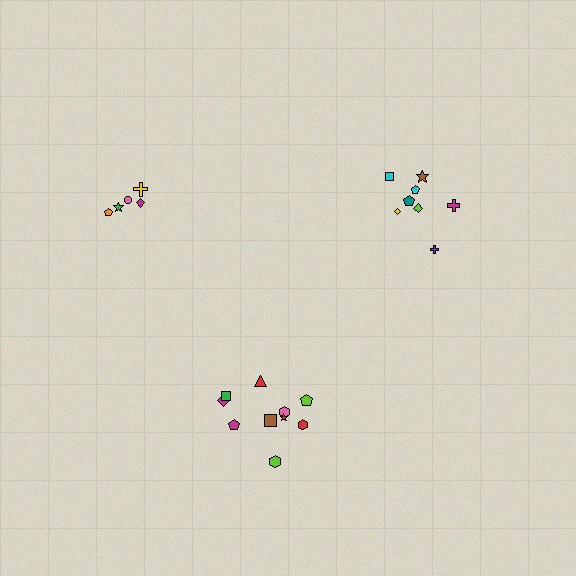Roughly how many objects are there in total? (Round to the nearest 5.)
Roughly 25 objects in total.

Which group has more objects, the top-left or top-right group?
The top-right group.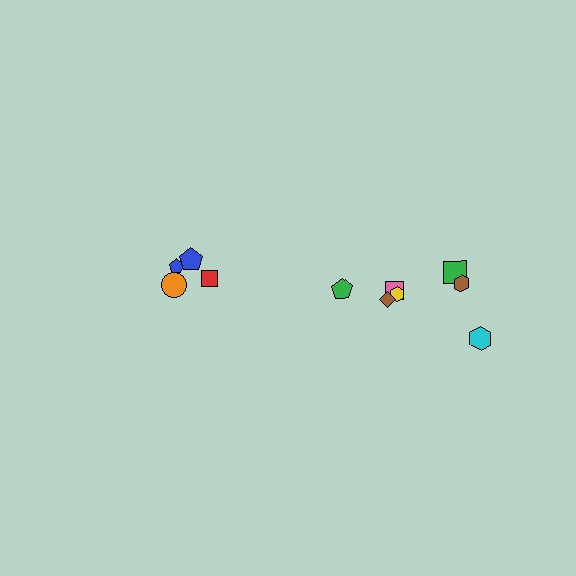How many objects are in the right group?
There are 7 objects.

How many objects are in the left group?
There are 4 objects.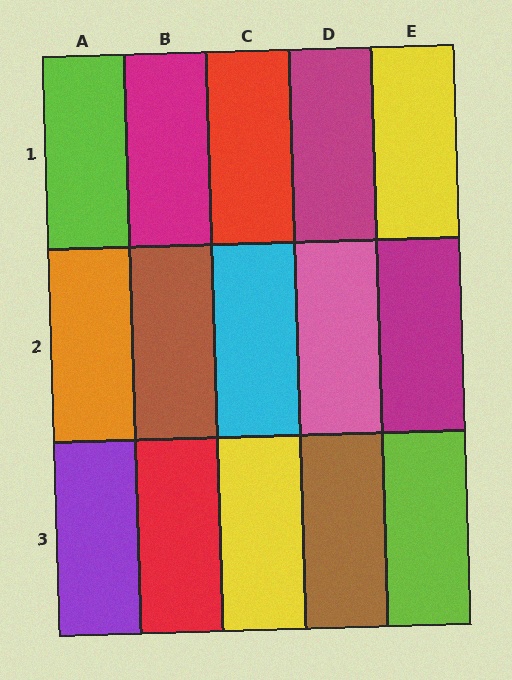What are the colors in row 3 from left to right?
Purple, red, yellow, brown, lime.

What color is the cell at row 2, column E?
Magenta.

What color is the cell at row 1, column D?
Magenta.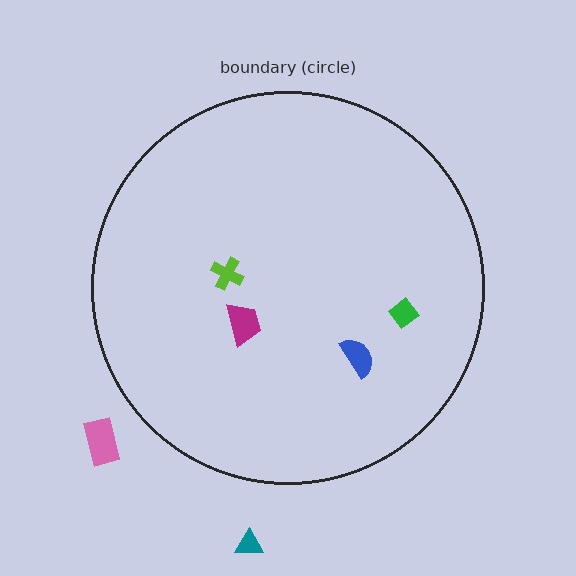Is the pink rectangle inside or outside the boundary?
Outside.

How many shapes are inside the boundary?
4 inside, 2 outside.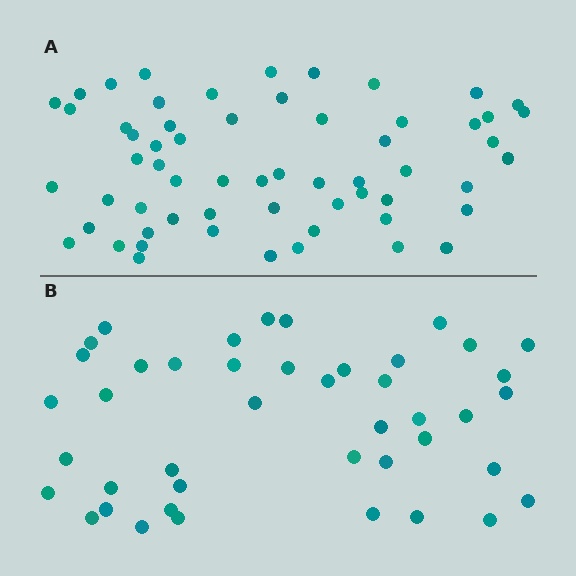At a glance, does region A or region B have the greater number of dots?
Region A (the top region) has more dots.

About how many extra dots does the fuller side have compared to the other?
Region A has approximately 15 more dots than region B.